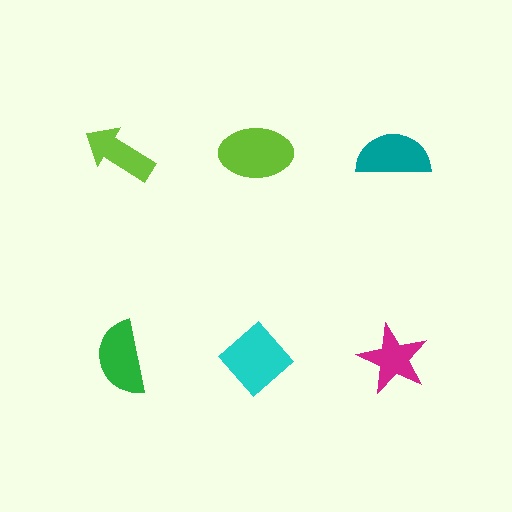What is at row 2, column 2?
A cyan diamond.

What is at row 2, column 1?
A green semicircle.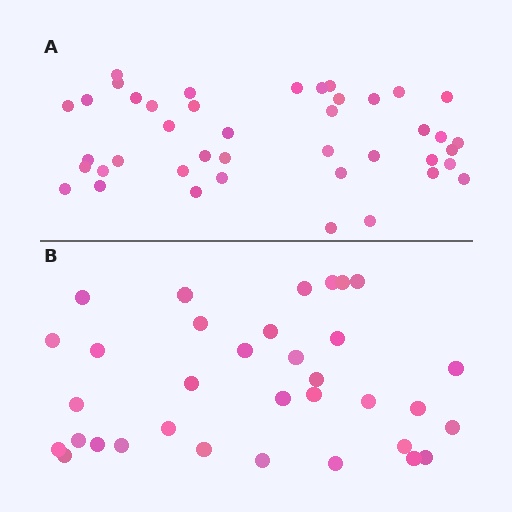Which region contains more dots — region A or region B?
Region A (the top region) has more dots.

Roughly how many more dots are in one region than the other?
Region A has roughly 8 or so more dots than region B.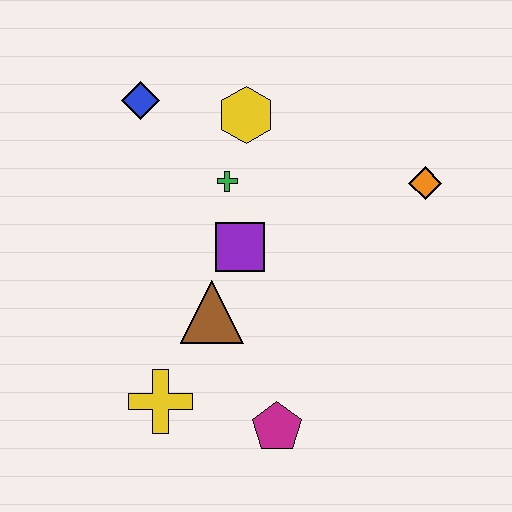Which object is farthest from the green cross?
The magenta pentagon is farthest from the green cross.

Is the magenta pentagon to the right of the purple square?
Yes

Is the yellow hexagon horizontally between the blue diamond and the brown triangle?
No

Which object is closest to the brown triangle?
The purple square is closest to the brown triangle.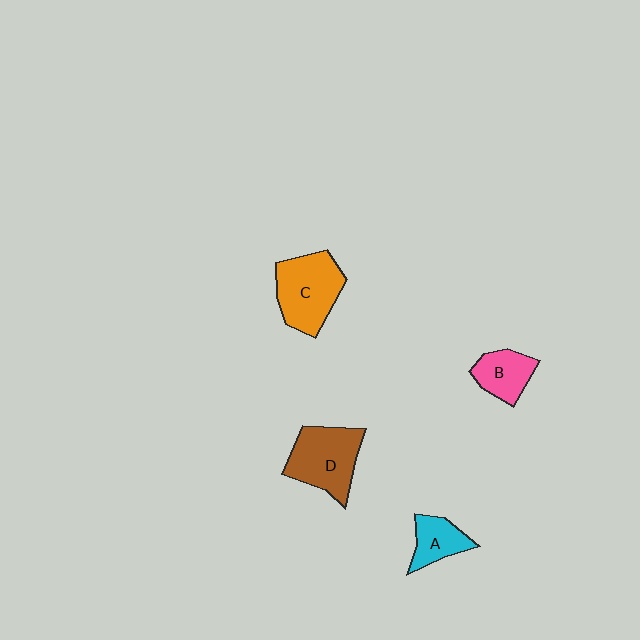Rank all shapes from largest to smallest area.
From largest to smallest: C (orange), D (brown), B (pink), A (cyan).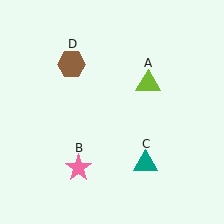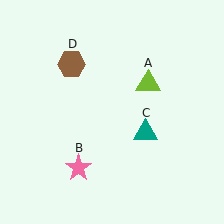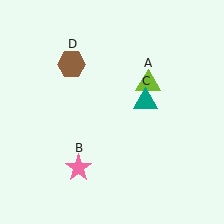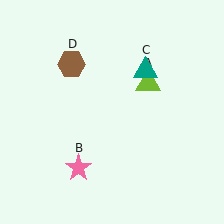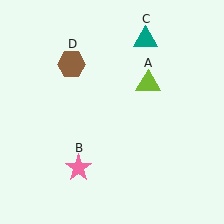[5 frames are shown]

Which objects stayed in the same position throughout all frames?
Lime triangle (object A) and pink star (object B) and brown hexagon (object D) remained stationary.